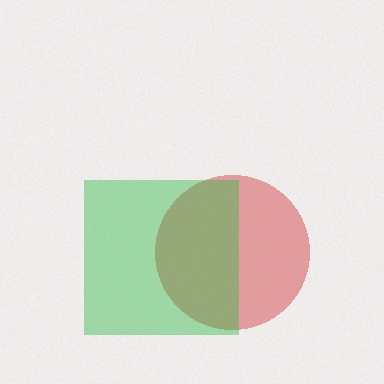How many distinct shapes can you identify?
There are 2 distinct shapes: a red circle, a green square.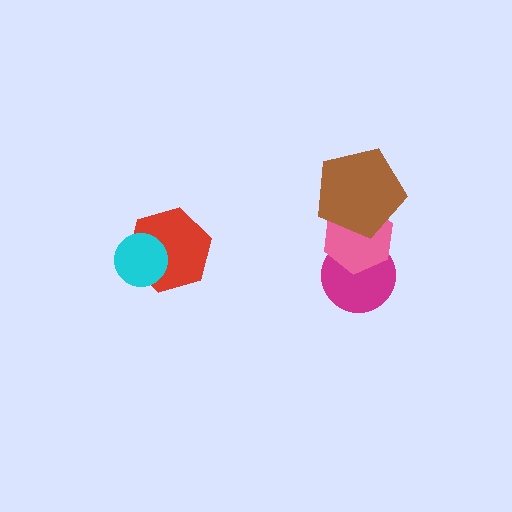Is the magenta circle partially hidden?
Yes, it is partially covered by another shape.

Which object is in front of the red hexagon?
The cyan circle is in front of the red hexagon.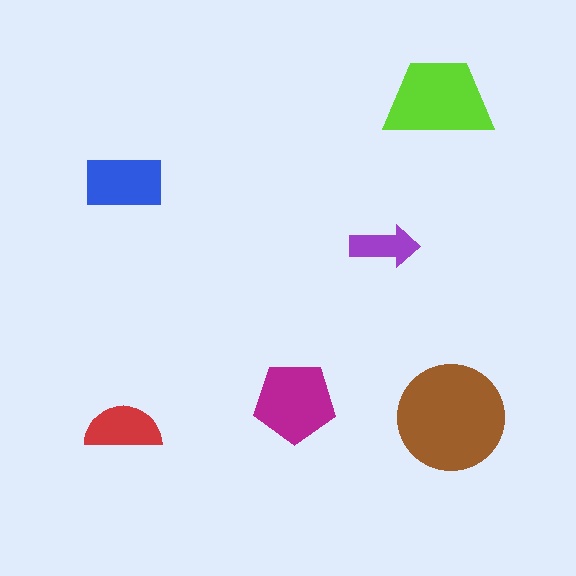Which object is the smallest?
The purple arrow.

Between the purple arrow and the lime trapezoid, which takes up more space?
The lime trapezoid.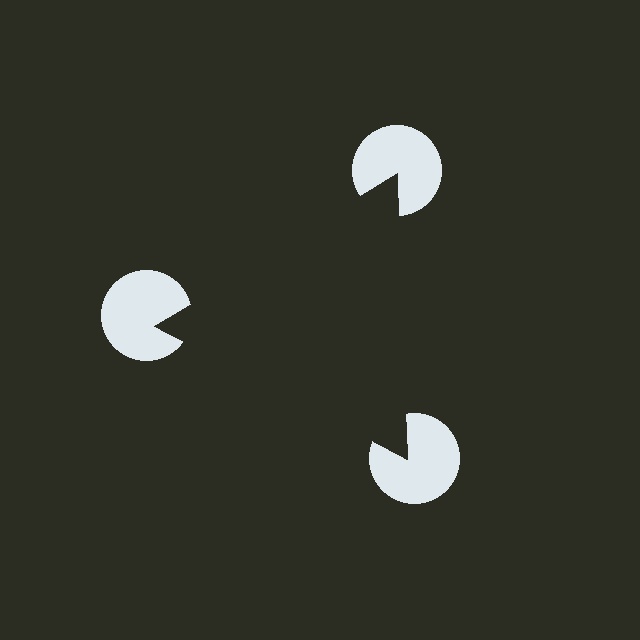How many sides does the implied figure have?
3 sides.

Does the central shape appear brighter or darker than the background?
It typically appears slightly darker than the background, even though no actual brightness change is drawn.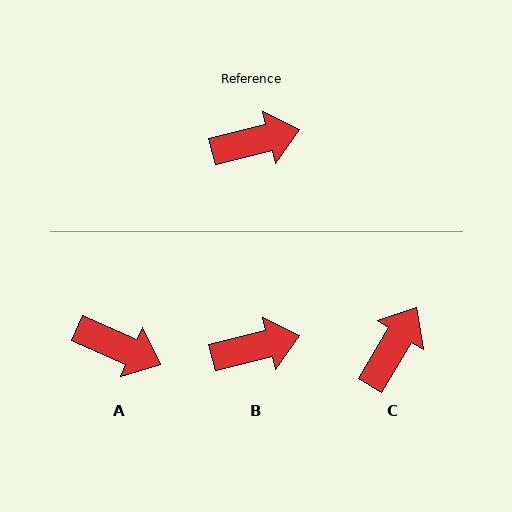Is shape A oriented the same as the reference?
No, it is off by about 38 degrees.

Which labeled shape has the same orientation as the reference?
B.